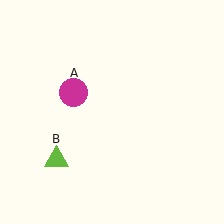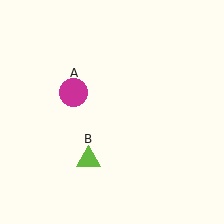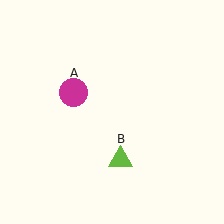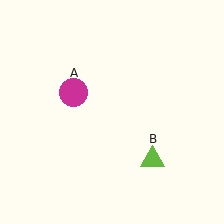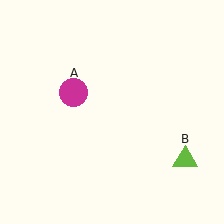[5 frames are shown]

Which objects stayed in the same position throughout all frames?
Magenta circle (object A) remained stationary.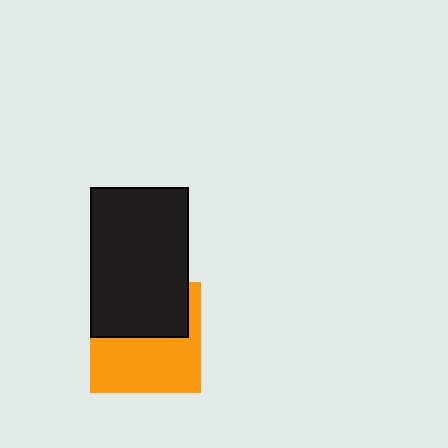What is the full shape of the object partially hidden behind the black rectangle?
The partially hidden object is an orange square.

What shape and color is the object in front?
The object in front is a black rectangle.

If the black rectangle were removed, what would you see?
You would see the complete orange square.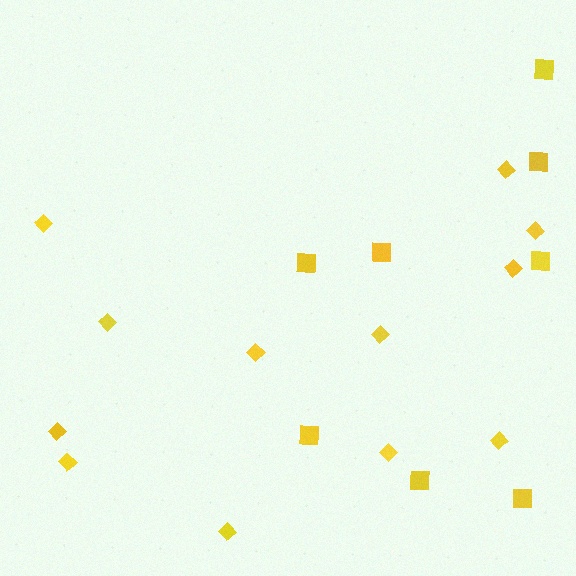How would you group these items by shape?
There are 2 groups: one group of diamonds (12) and one group of squares (8).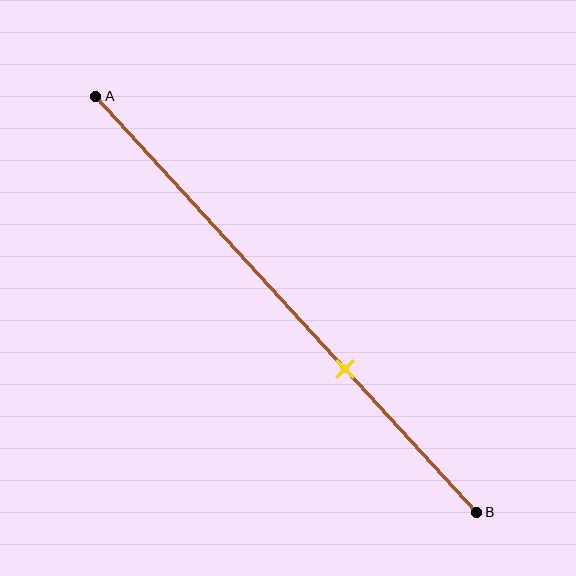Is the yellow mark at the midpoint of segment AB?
No, the mark is at about 65% from A, not at the 50% midpoint.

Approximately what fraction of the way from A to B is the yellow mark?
The yellow mark is approximately 65% of the way from A to B.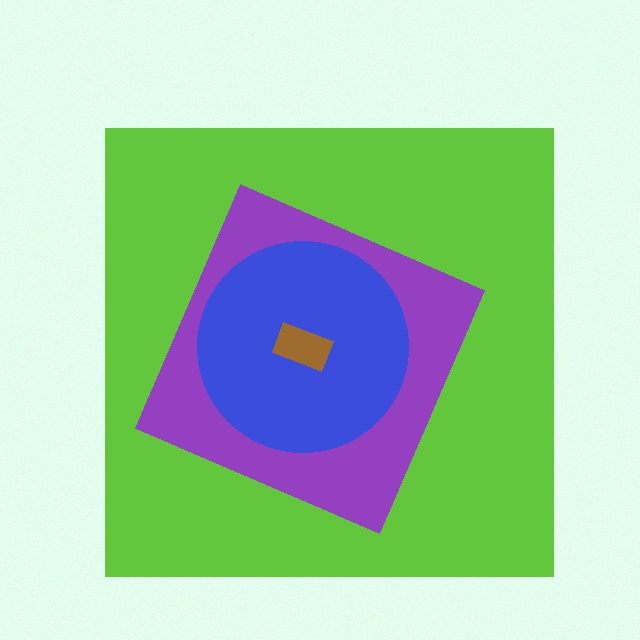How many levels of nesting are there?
4.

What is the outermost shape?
The lime square.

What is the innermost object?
The brown rectangle.